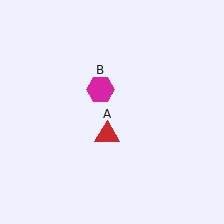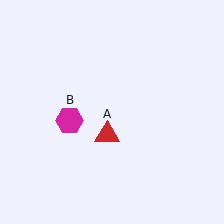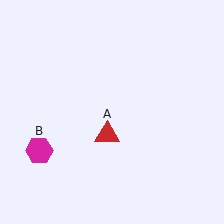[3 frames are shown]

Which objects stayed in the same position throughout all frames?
Red triangle (object A) remained stationary.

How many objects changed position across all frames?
1 object changed position: magenta hexagon (object B).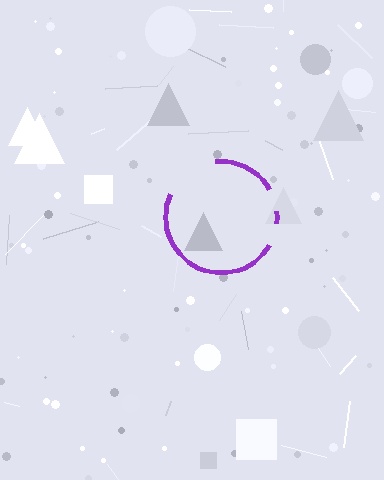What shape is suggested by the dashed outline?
The dashed outline suggests a circle.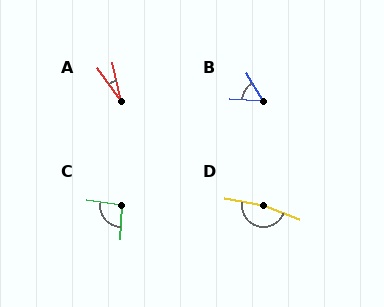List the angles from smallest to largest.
A (23°), B (56°), C (95°), D (169°).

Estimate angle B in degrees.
Approximately 56 degrees.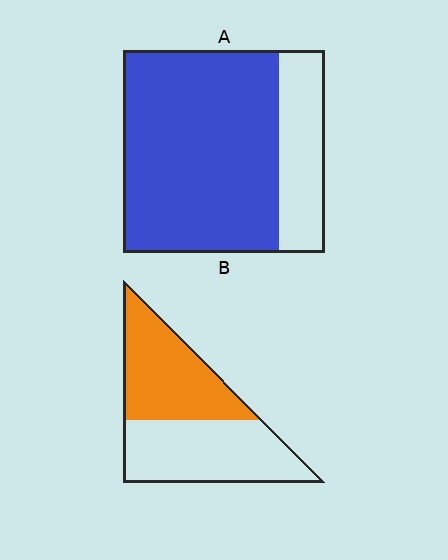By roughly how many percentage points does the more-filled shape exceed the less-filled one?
By roughly 30 percentage points (A over B).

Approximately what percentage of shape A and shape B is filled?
A is approximately 75% and B is approximately 50%.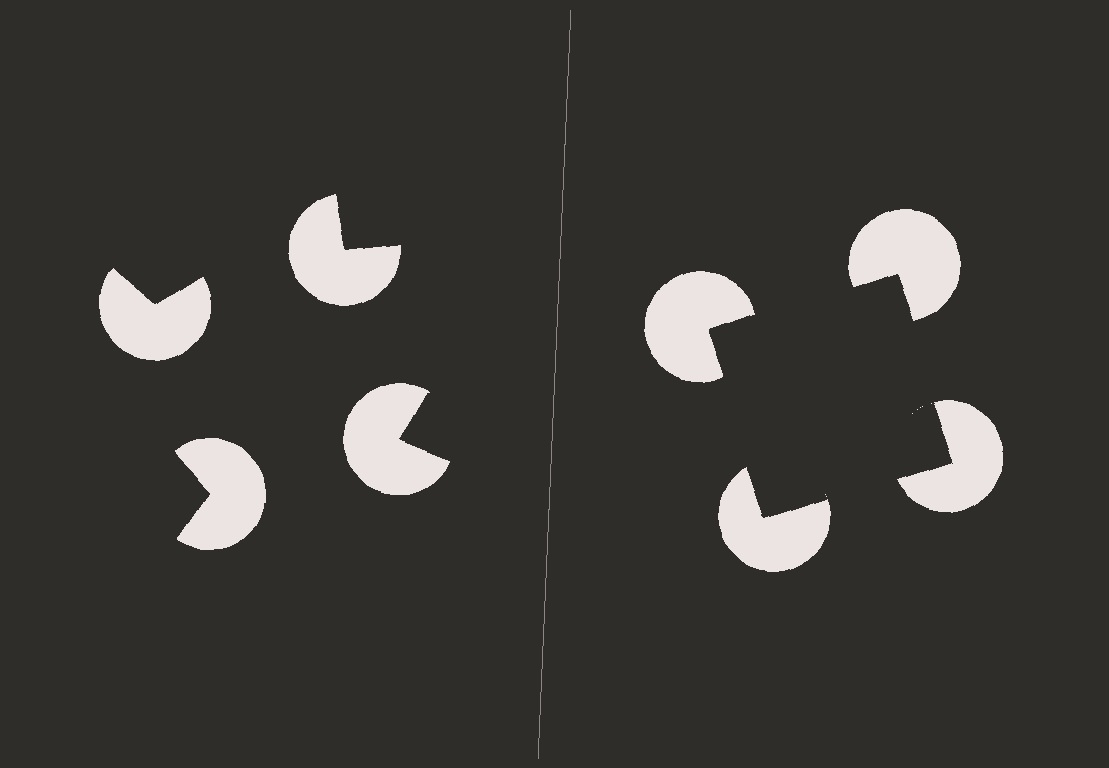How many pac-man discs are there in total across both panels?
8 — 4 on each side.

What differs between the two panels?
The pac-man discs are positioned identically on both sides; only the wedge orientations differ. On the right they align to a square; on the left they are misaligned.